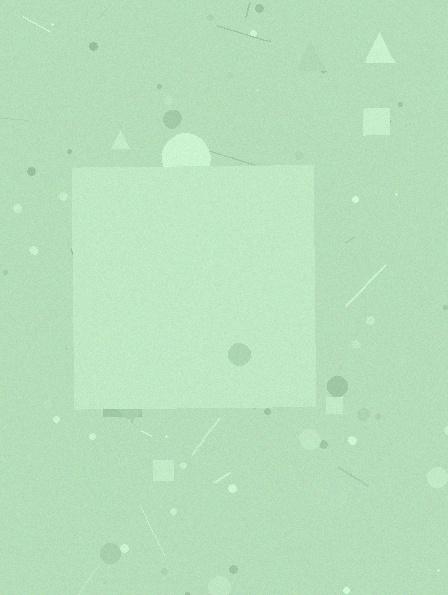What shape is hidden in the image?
A square is hidden in the image.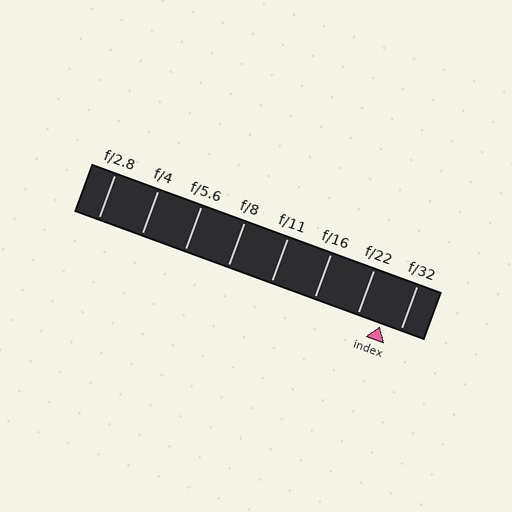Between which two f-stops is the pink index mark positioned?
The index mark is between f/22 and f/32.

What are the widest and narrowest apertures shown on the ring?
The widest aperture shown is f/2.8 and the narrowest is f/32.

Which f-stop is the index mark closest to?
The index mark is closest to f/32.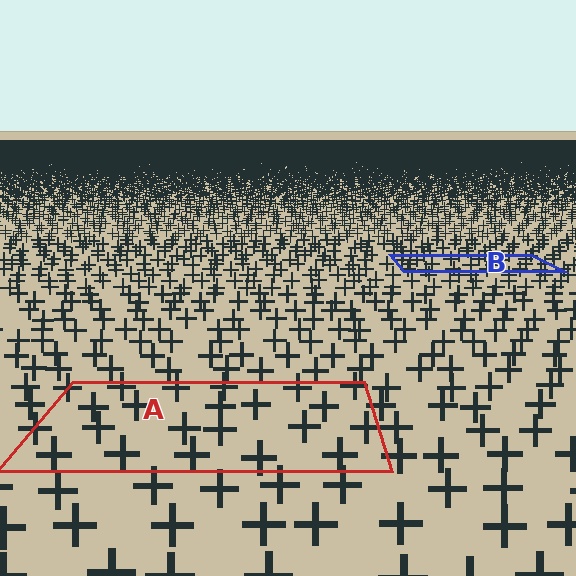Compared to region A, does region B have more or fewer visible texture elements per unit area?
Region B has more texture elements per unit area — they are packed more densely because it is farther away.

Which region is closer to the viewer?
Region A is closer. The texture elements there are larger and more spread out.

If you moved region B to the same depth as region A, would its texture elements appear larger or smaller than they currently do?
They would appear larger. At a closer depth, the same texture elements are projected at a bigger on-screen size.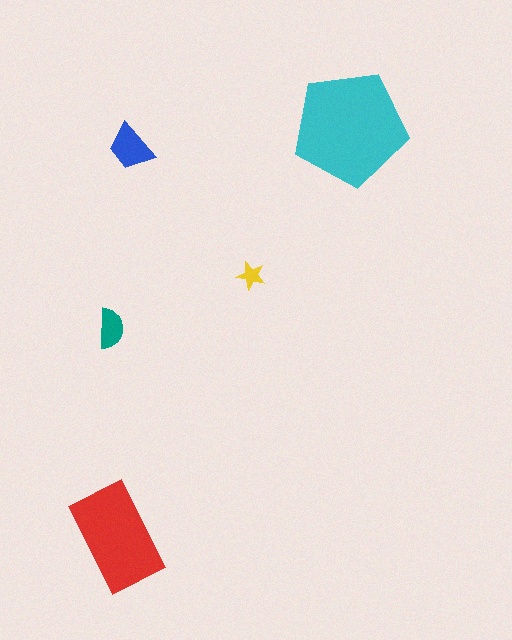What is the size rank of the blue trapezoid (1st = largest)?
3rd.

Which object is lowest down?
The red rectangle is bottommost.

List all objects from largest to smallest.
The cyan pentagon, the red rectangle, the blue trapezoid, the teal semicircle, the yellow star.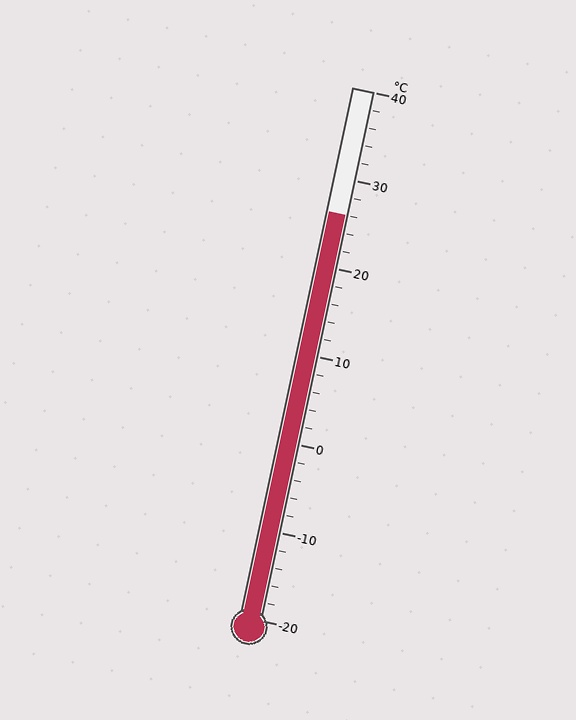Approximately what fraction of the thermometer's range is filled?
The thermometer is filled to approximately 75% of its range.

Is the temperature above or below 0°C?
The temperature is above 0°C.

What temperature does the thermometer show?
The thermometer shows approximately 26°C.